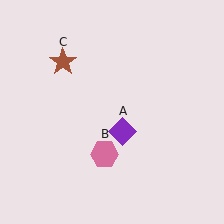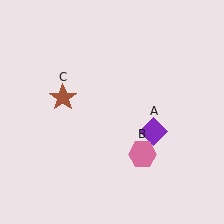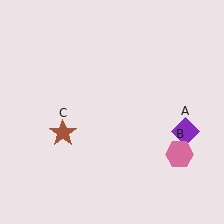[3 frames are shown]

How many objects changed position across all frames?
3 objects changed position: purple diamond (object A), pink hexagon (object B), brown star (object C).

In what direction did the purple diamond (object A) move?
The purple diamond (object A) moved right.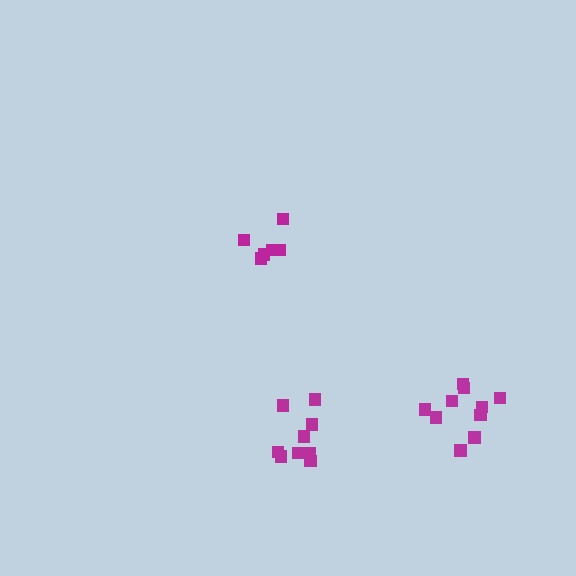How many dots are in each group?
Group 1: 6 dots, Group 2: 10 dots, Group 3: 9 dots (25 total).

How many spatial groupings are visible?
There are 3 spatial groupings.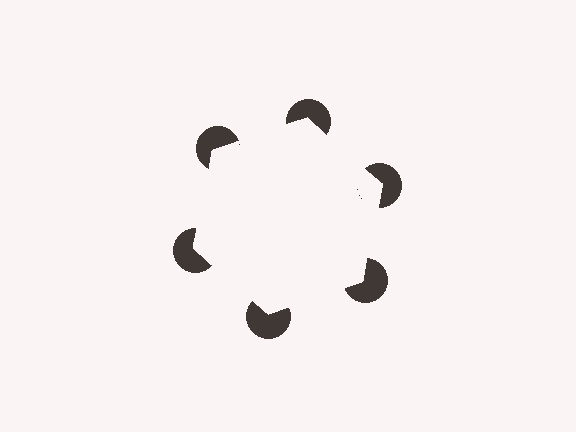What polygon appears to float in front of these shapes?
An illusory hexagon — its edges are inferred from the aligned wedge cuts in the pac-man discs, not physically drawn.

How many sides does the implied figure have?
6 sides.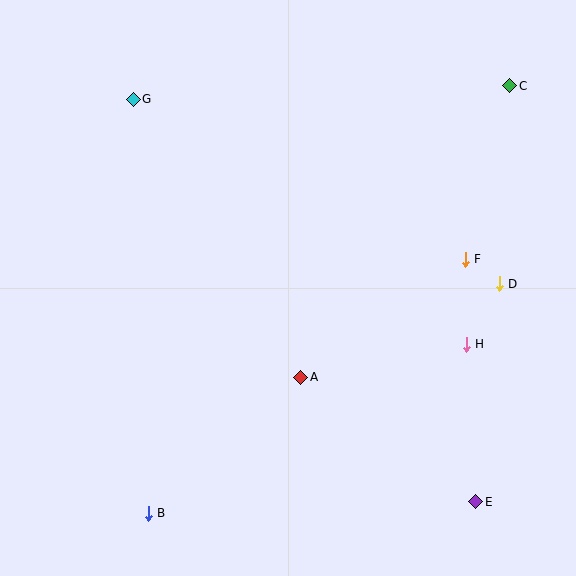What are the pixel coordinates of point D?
Point D is at (499, 284).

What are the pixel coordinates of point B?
Point B is at (148, 513).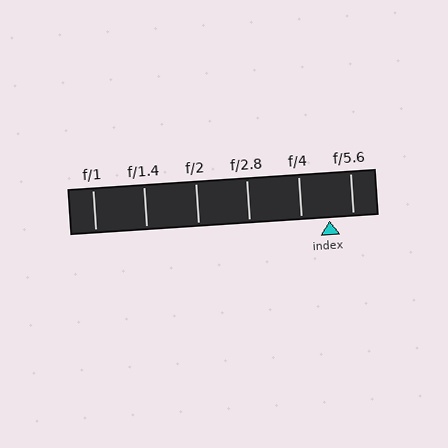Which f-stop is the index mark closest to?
The index mark is closest to f/5.6.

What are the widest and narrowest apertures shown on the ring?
The widest aperture shown is f/1 and the narrowest is f/5.6.